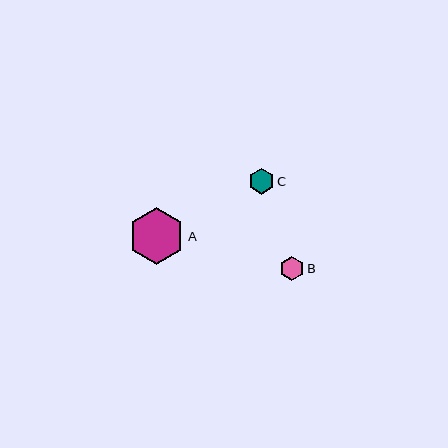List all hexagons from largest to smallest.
From largest to smallest: A, C, B.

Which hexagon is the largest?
Hexagon A is the largest with a size of approximately 56 pixels.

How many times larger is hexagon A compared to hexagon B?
Hexagon A is approximately 2.3 times the size of hexagon B.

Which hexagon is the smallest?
Hexagon B is the smallest with a size of approximately 24 pixels.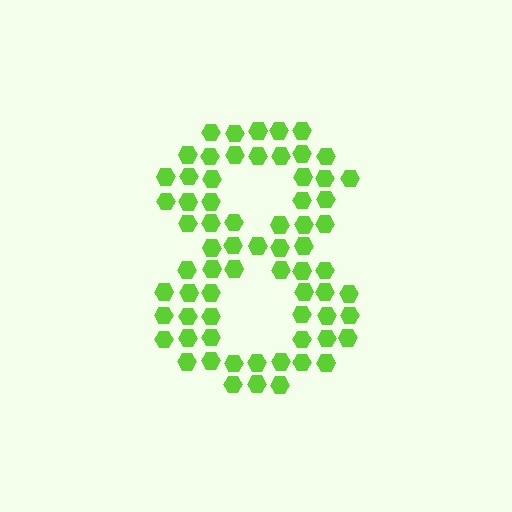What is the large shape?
The large shape is the digit 8.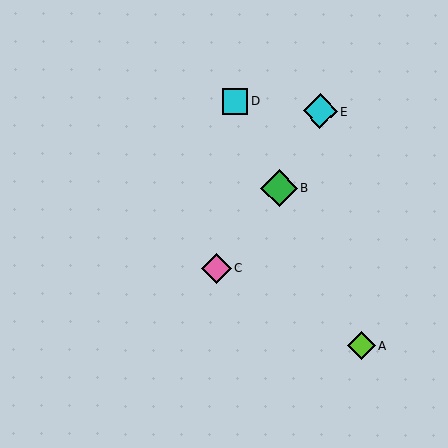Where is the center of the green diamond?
The center of the green diamond is at (279, 189).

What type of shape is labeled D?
Shape D is a cyan square.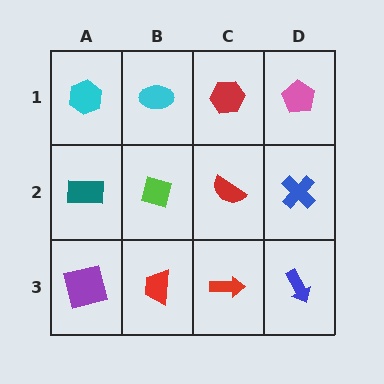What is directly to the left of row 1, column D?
A red hexagon.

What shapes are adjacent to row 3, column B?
A lime diamond (row 2, column B), a purple square (row 3, column A), a red arrow (row 3, column C).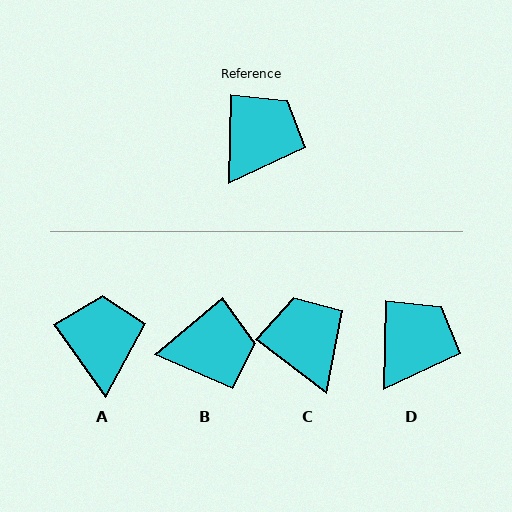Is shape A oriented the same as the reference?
No, it is off by about 36 degrees.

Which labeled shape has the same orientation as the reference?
D.